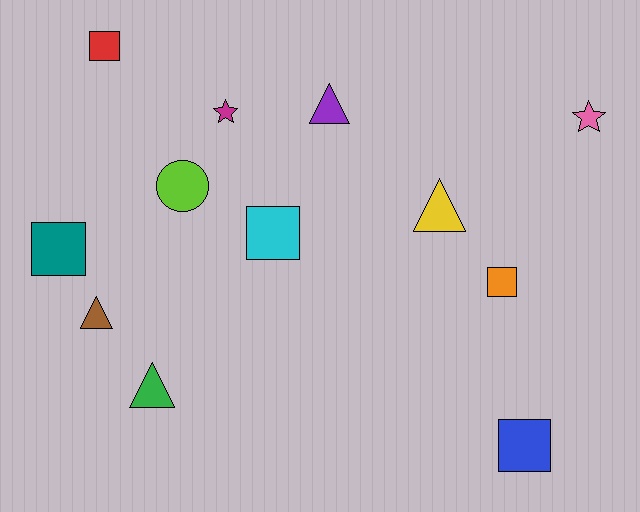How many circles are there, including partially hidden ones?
There is 1 circle.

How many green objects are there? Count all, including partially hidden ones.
There is 1 green object.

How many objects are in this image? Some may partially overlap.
There are 12 objects.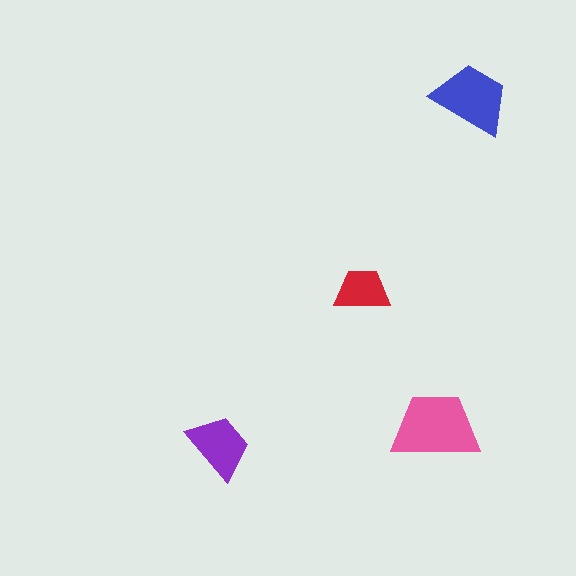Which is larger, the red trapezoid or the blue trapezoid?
The blue one.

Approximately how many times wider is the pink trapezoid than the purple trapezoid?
About 1.5 times wider.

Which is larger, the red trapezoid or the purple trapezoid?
The purple one.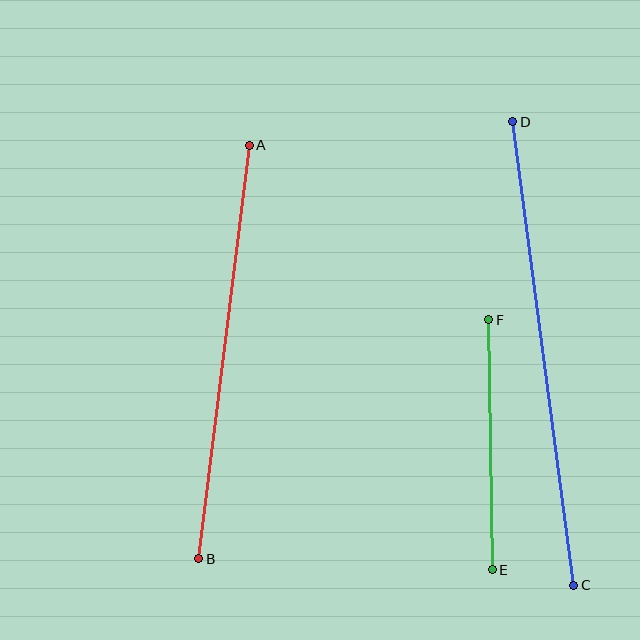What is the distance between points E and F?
The distance is approximately 250 pixels.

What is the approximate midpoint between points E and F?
The midpoint is at approximately (490, 445) pixels.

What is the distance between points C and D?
The distance is approximately 468 pixels.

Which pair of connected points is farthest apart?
Points C and D are farthest apart.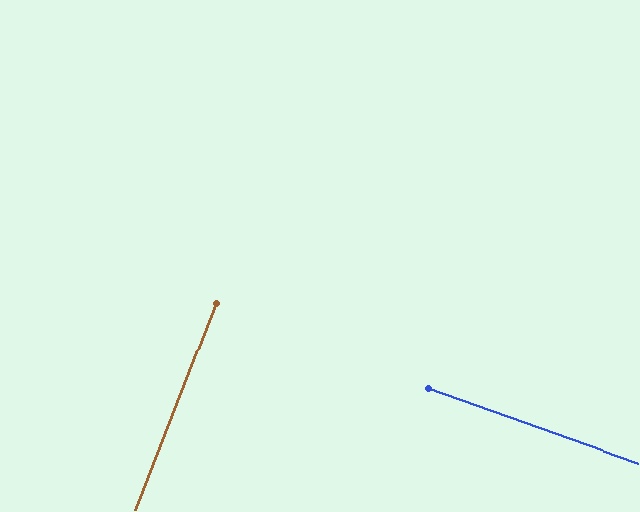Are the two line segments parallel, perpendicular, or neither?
Perpendicular — they meet at approximately 88°.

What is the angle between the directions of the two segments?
Approximately 88 degrees.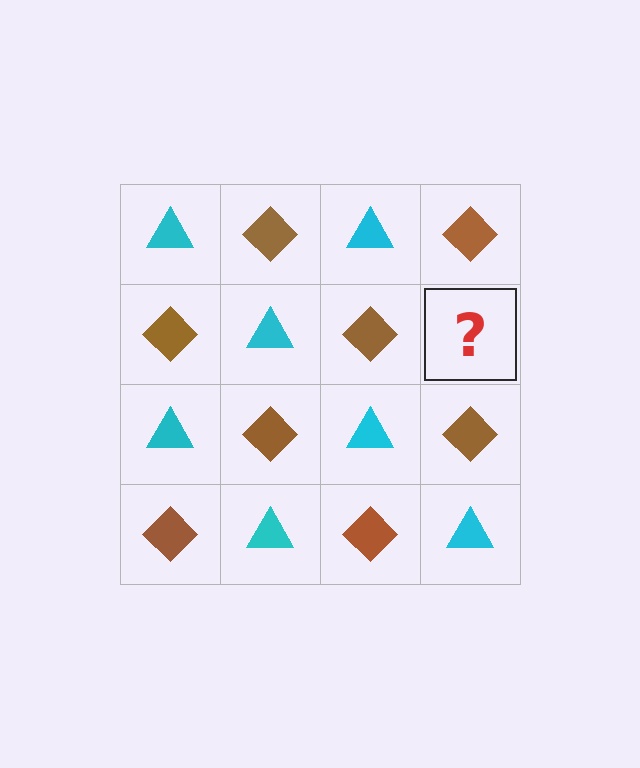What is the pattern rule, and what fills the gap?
The rule is that it alternates cyan triangle and brown diamond in a checkerboard pattern. The gap should be filled with a cyan triangle.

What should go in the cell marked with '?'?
The missing cell should contain a cyan triangle.